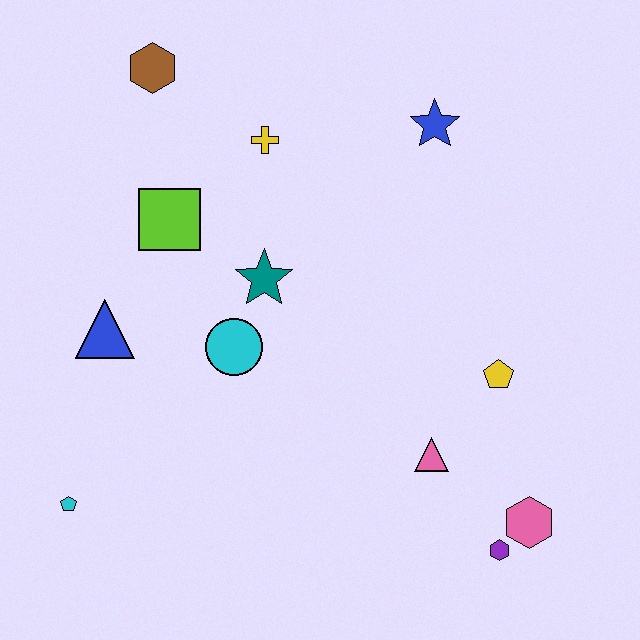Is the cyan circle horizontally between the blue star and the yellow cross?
No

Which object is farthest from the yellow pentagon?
The brown hexagon is farthest from the yellow pentagon.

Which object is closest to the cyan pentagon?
The blue triangle is closest to the cyan pentagon.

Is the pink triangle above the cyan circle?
No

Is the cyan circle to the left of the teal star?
Yes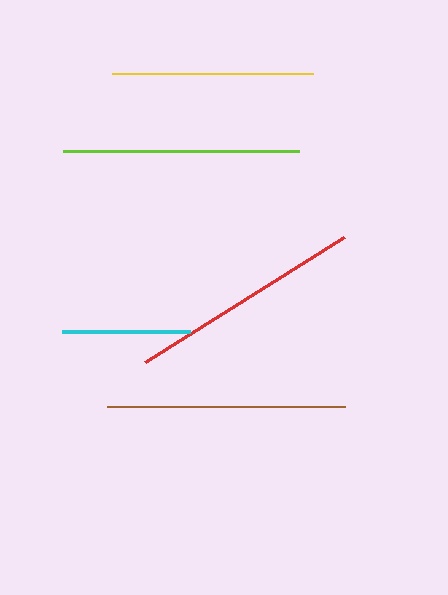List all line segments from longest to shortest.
From longest to shortest: brown, lime, red, yellow, cyan.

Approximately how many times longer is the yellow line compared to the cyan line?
The yellow line is approximately 1.6 times the length of the cyan line.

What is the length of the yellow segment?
The yellow segment is approximately 202 pixels long.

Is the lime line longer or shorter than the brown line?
The brown line is longer than the lime line.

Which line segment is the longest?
The brown line is the longest at approximately 238 pixels.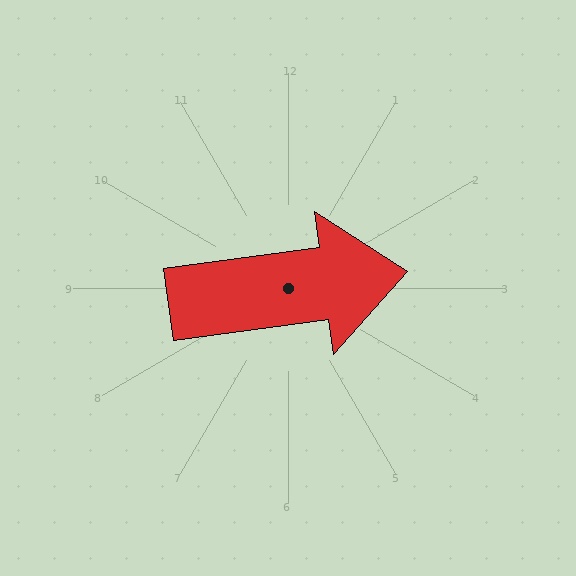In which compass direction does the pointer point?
East.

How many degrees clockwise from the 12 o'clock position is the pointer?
Approximately 82 degrees.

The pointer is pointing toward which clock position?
Roughly 3 o'clock.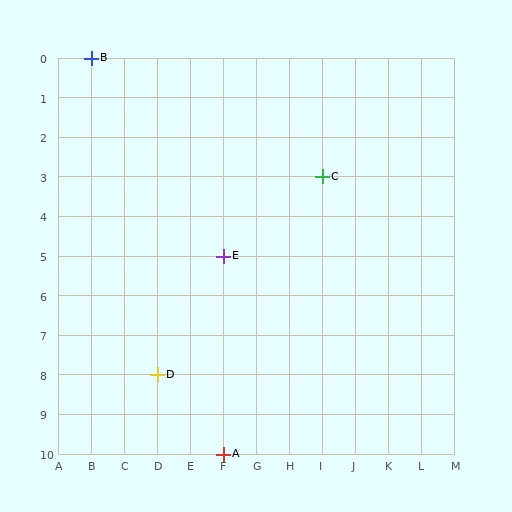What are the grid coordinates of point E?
Point E is at grid coordinates (F, 5).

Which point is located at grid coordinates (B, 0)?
Point B is at (B, 0).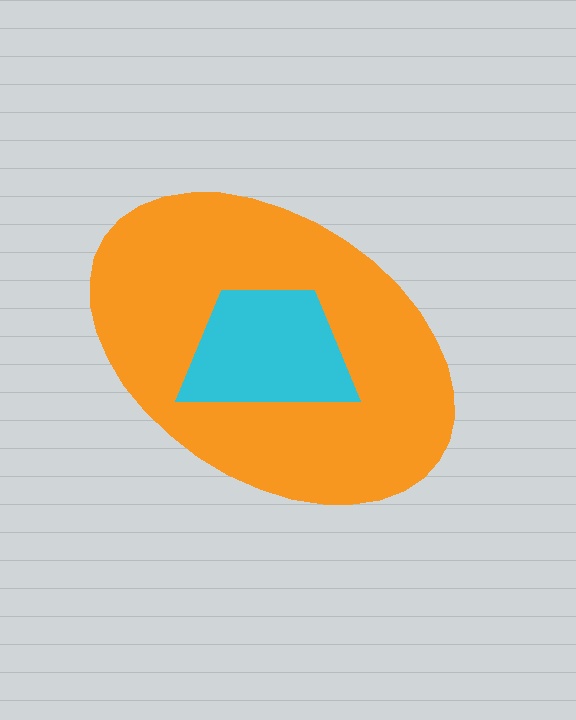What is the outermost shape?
The orange ellipse.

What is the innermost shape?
The cyan trapezoid.